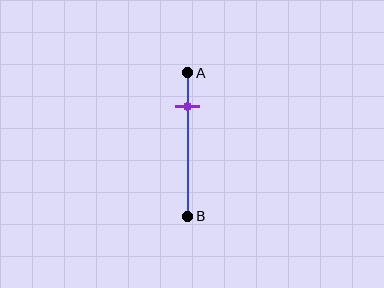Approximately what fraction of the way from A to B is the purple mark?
The purple mark is approximately 25% of the way from A to B.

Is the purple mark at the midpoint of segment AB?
No, the mark is at about 25% from A, not at the 50% midpoint.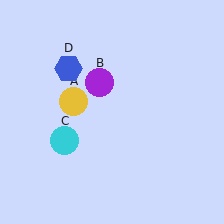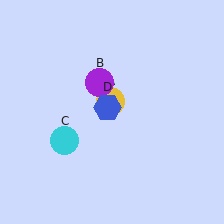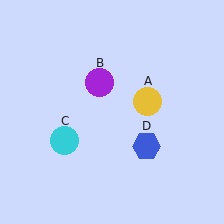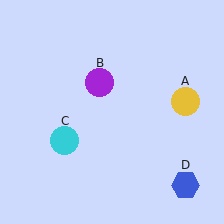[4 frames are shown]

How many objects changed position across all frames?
2 objects changed position: yellow circle (object A), blue hexagon (object D).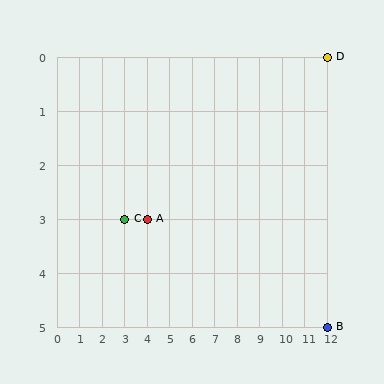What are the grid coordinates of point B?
Point B is at grid coordinates (12, 5).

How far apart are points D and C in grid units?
Points D and C are 9 columns and 3 rows apart (about 9.5 grid units diagonally).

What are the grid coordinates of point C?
Point C is at grid coordinates (3, 3).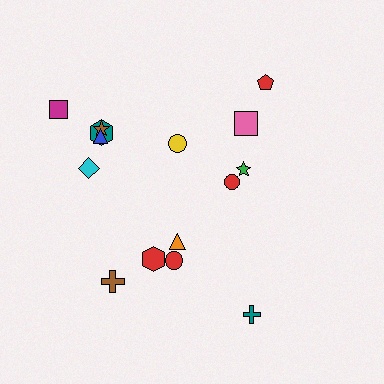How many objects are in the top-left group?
There are 6 objects.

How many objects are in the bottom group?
There are 5 objects.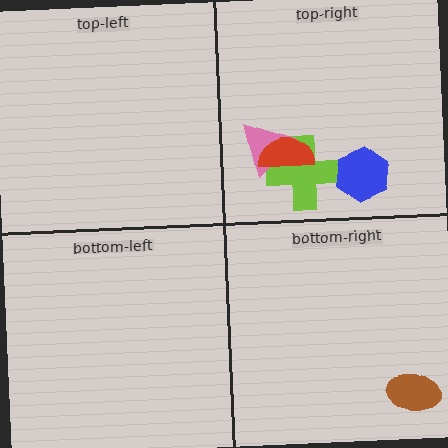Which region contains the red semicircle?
The top-right region.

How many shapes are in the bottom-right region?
1.